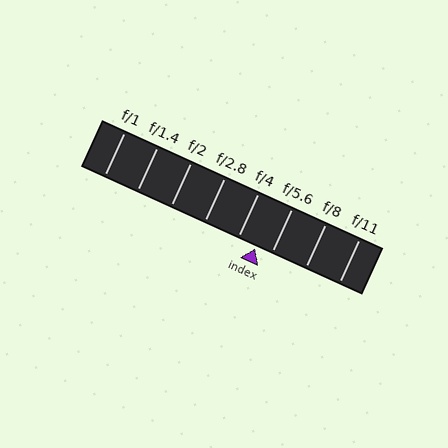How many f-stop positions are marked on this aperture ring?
There are 8 f-stop positions marked.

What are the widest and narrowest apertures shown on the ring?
The widest aperture shown is f/1 and the narrowest is f/11.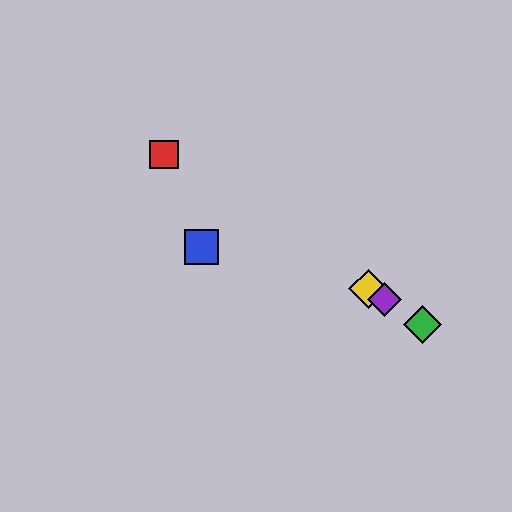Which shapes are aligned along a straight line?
The red square, the green diamond, the yellow diamond, the purple diamond are aligned along a straight line.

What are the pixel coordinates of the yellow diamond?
The yellow diamond is at (368, 289).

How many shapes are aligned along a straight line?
4 shapes (the red square, the green diamond, the yellow diamond, the purple diamond) are aligned along a straight line.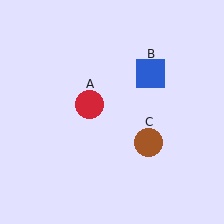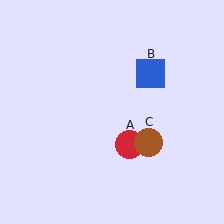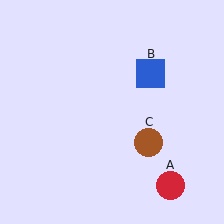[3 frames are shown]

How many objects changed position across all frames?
1 object changed position: red circle (object A).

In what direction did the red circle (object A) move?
The red circle (object A) moved down and to the right.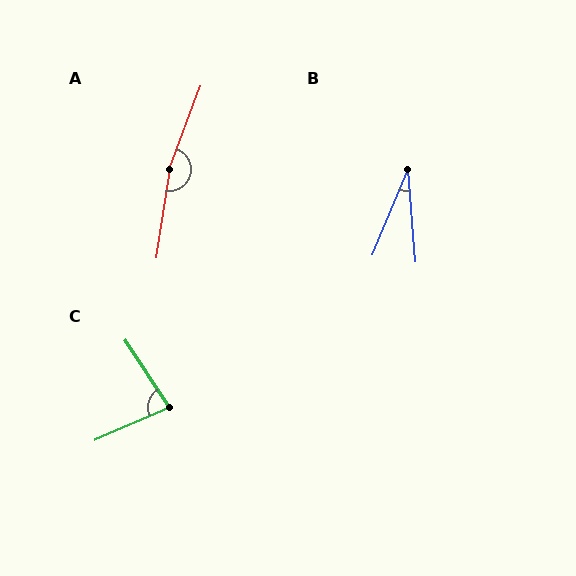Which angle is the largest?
A, at approximately 169 degrees.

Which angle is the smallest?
B, at approximately 27 degrees.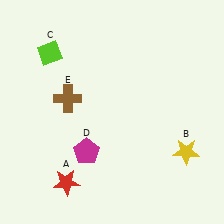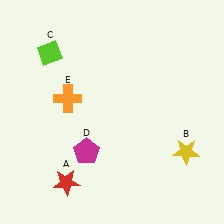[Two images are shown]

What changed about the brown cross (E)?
In Image 1, E is brown. In Image 2, it changed to orange.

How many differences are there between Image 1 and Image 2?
There is 1 difference between the two images.